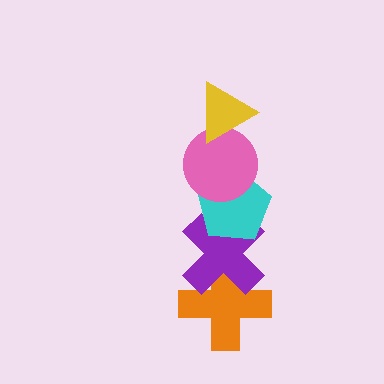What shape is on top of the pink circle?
The yellow triangle is on top of the pink circle.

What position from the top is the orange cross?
The orange cross is 5th from the top.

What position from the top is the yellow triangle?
The yellow triangle is 1st from the top.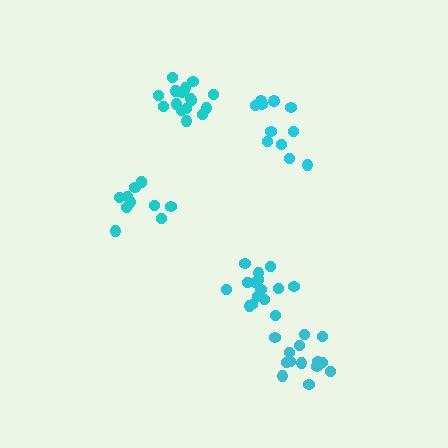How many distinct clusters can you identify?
There are 5 distinct clusters.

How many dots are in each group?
Group 1: 11 dots, Group 2: 15 dots, Group 3: 16 dots, Group 4: 14 dots, Group 5: 11 dots (67 total).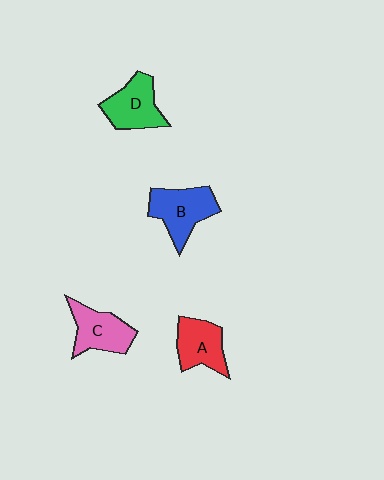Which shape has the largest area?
Shape B (blue).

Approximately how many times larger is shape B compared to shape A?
Approximately 1.2 times.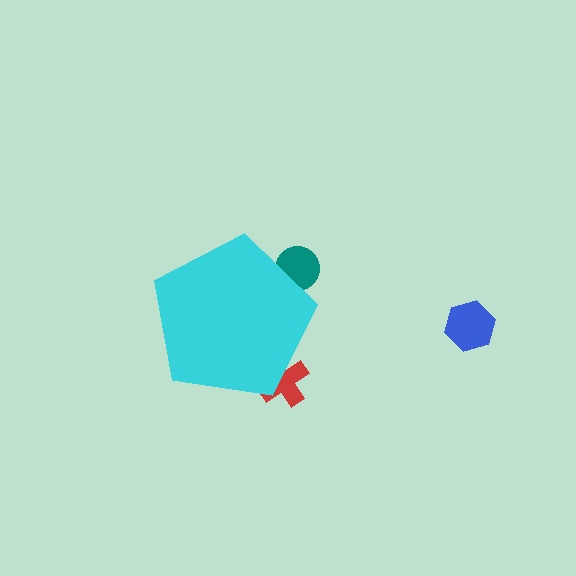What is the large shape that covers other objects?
A cyan pentagon.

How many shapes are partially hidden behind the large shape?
2 shapes are partially hidden.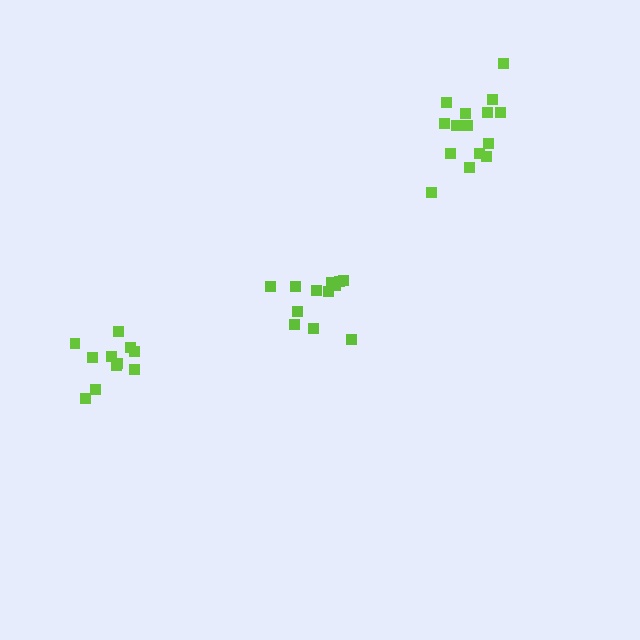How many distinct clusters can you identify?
There are 3 distinct clusters.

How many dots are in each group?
Group 1: 12 dots, Group 2: 11 dots, Group 3: 15 dots (38 total).